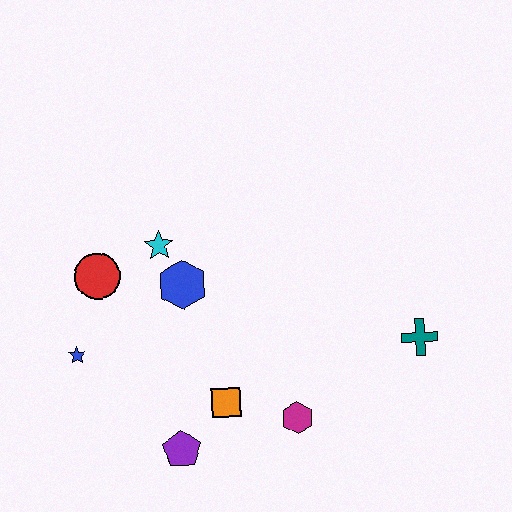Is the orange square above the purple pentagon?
Yes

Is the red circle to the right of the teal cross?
No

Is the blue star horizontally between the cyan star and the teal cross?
No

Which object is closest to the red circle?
The cyan star is closest to the red circle.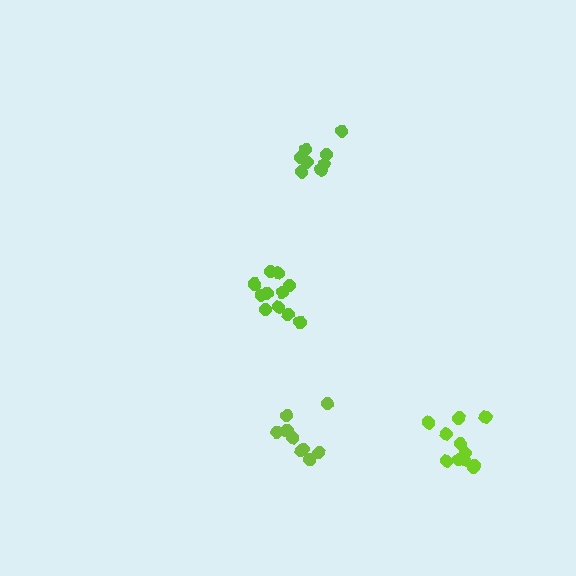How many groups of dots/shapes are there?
There are 4 groups.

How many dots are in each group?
Group 1: 11 dots, Group 2: 8 dots, Group 3: 9 dots, Group 4: 11 dots (39 total).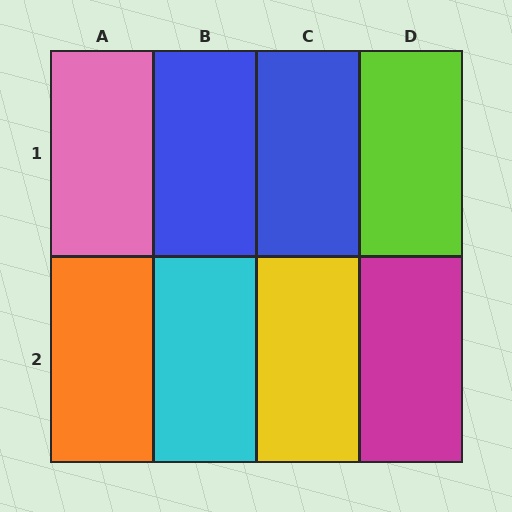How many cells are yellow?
1 cell is yellow.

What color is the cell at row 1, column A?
Pink.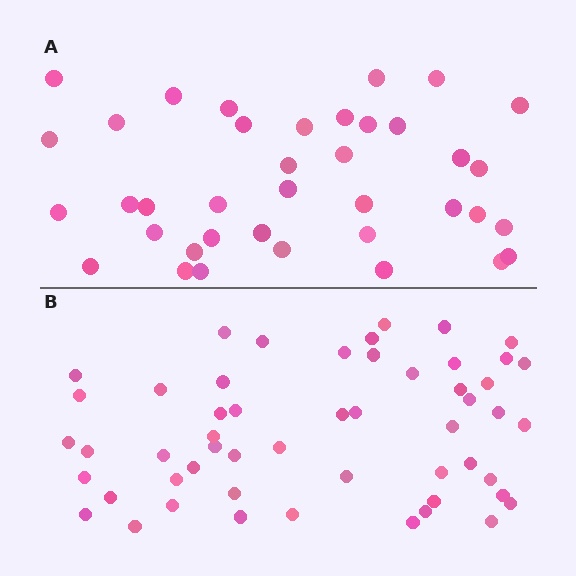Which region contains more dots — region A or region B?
Region B (the bottom region) has more dots.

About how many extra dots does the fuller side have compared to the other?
Region B has approximately 15 more dots than region A.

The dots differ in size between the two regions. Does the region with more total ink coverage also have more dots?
No. Region A has more total ink coverage because its dots are larger, but region B actually contains more individual dots. Total area can be misleading — the number of items is what matters here.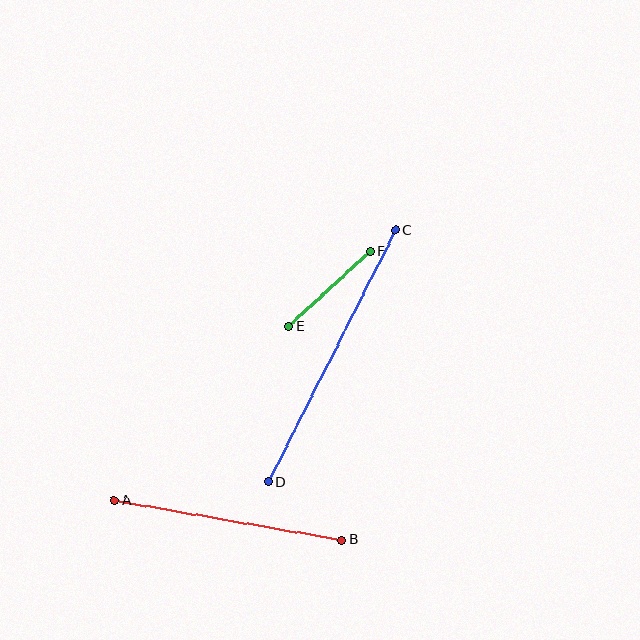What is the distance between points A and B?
The distance is approximately 231 pixels.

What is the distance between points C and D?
The distance is approximately 282 pixels.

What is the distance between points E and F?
The distance is approximately 110 pixels.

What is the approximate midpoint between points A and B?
The midpoint is at approximately (228, 520) pixels.